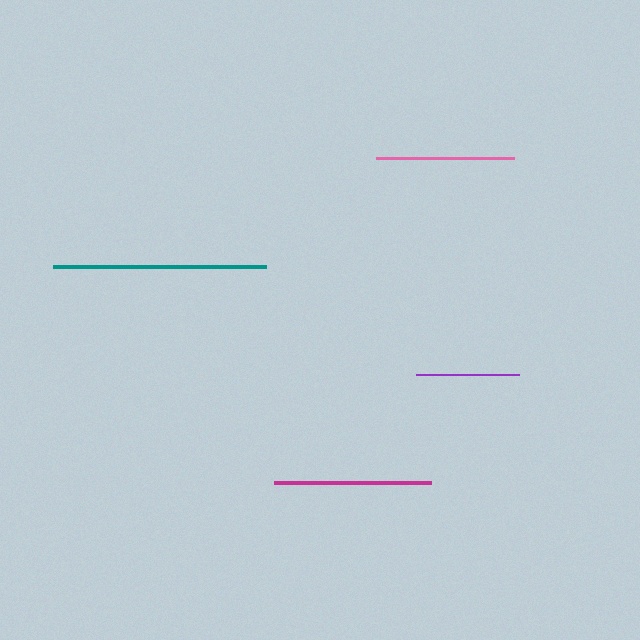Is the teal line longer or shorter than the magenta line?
The teal line is longer than the magenta line.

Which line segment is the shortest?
The purple line is the shortest at approximately 103 pixels.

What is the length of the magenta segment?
The magenta segment is approximately 158 pixels long.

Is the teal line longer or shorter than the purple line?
The teal line is longer than the purple line.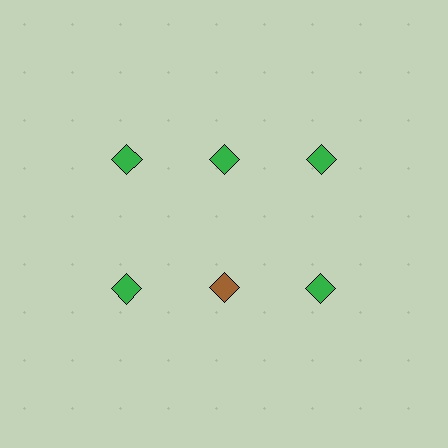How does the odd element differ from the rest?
It has a different color: brown instead of green.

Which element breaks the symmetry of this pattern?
The brown diamond in the second row, second from left column breaks the symmetry. All other shapes are green diamonds.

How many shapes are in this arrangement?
There are 6 shapes arranged in a grid pattern.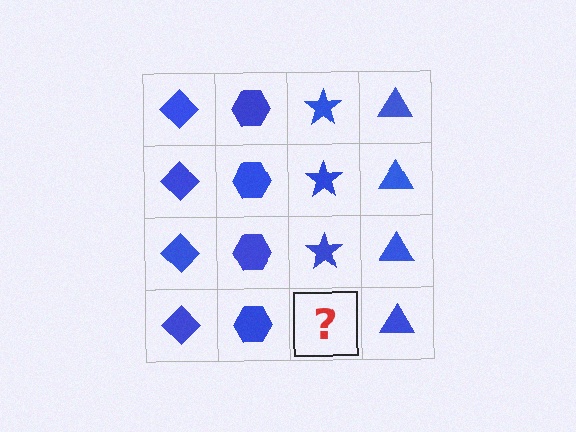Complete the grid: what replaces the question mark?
The question mark should be replaced with a blue star.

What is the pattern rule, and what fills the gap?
The rule is that each column has a consistent shape. The gap should be filled with a blue star.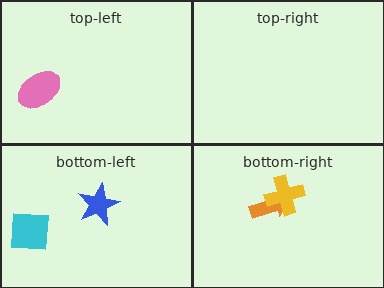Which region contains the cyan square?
The bottom-left region.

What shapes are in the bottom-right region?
The orange arrow, the yellow cross.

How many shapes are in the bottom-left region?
2.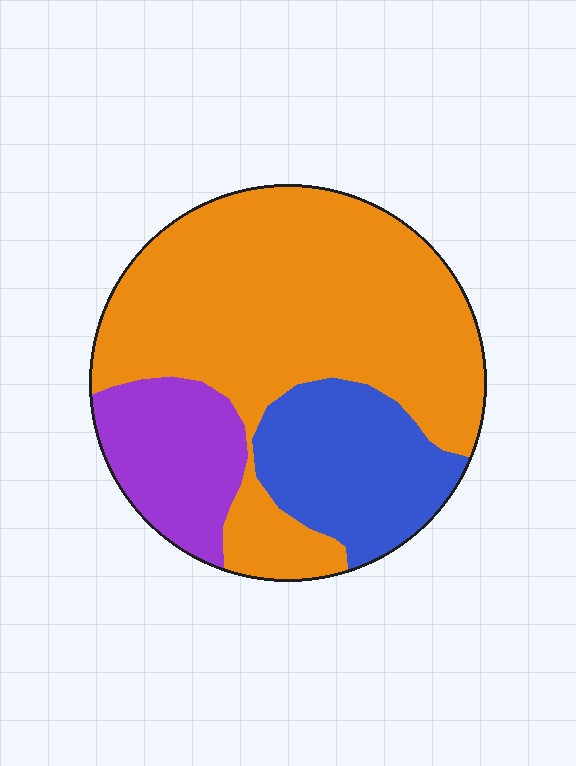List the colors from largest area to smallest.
From largest to smallest: orange, blue, purple.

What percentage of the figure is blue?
Blue takes up about one fifth (1/5) of the figure.